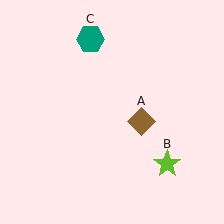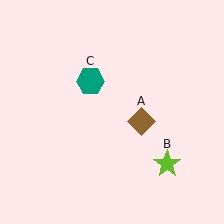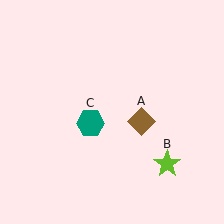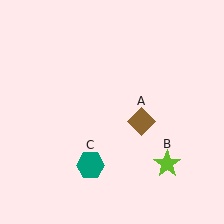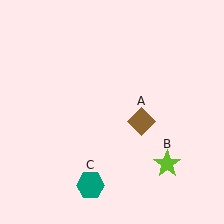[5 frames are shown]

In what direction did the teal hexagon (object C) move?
The teal hexagon (object C) moved down.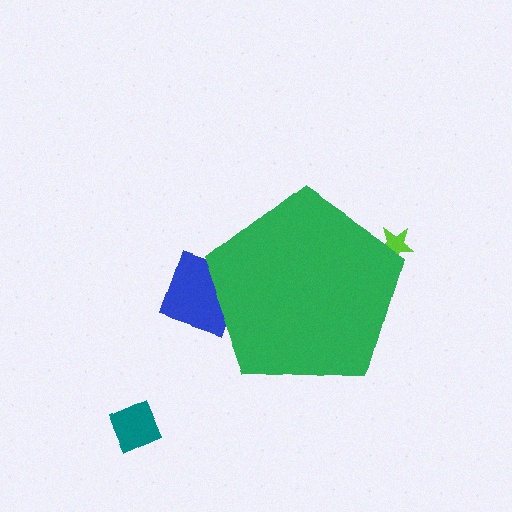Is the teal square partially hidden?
No, the teal square is fully visible.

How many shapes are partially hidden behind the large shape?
2 shapes are partially hidden.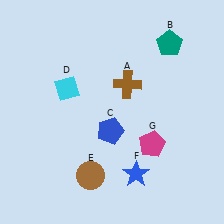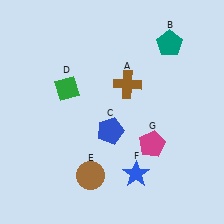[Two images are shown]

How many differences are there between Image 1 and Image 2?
There is 1 difference between the two images.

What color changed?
The diamond (D) changed from cyan in Image 1 to green in Image 2.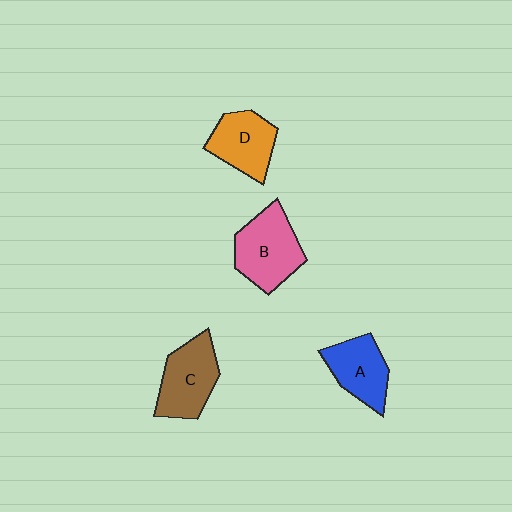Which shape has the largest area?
Shape B (pink).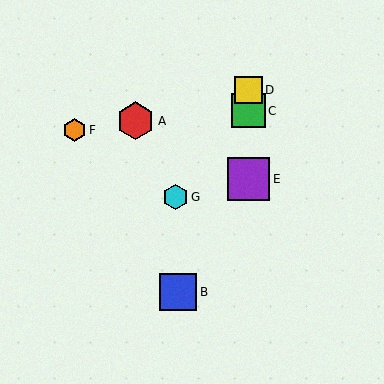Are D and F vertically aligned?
No, D is at x≈248 and F is at x≈75.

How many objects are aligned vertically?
3 objects (C, D, E) are aligned vertically.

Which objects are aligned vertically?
Objects C, D, E are aligned vertically.